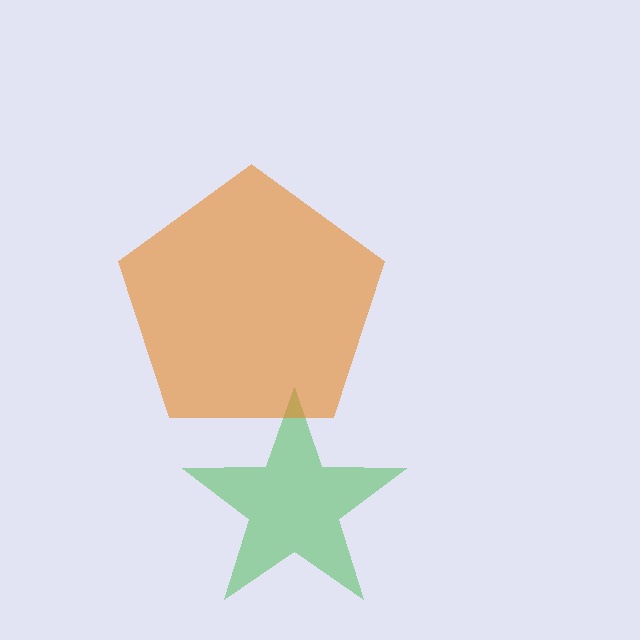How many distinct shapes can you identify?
There are 2 distinct shapes: a green star, an orange pentagon.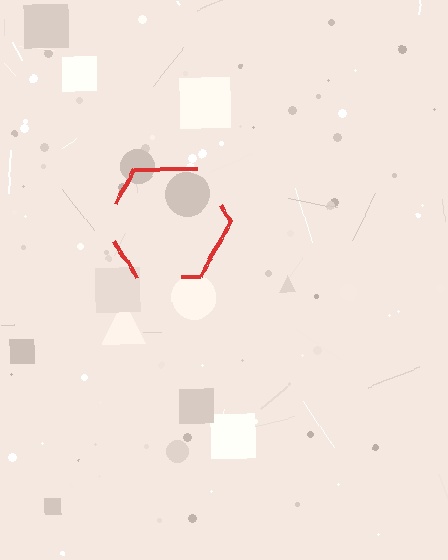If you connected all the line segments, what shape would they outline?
They would outline a hexagon.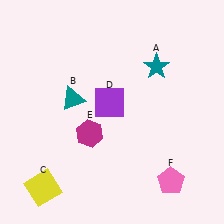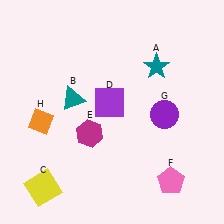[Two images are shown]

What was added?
A purple circle (G), an orange diamond (H) were added in Image 2.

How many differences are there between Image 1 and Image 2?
There are 2 differences between the two images.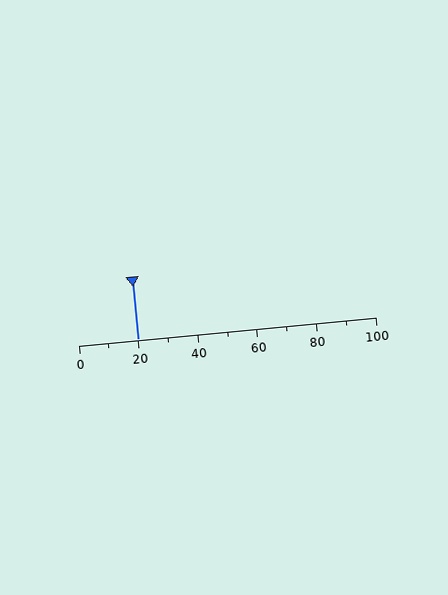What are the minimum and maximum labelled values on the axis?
The axis runs from 0 to 100.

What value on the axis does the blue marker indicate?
The marker indicates approximately 20.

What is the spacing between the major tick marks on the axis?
The major ticks are spaced 20 apart.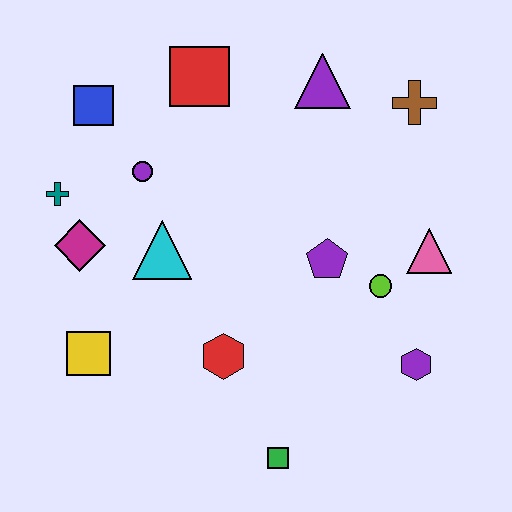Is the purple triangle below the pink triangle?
No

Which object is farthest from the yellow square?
The brown cross is farthest from the yellow square.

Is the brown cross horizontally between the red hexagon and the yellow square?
No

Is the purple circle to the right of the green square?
No